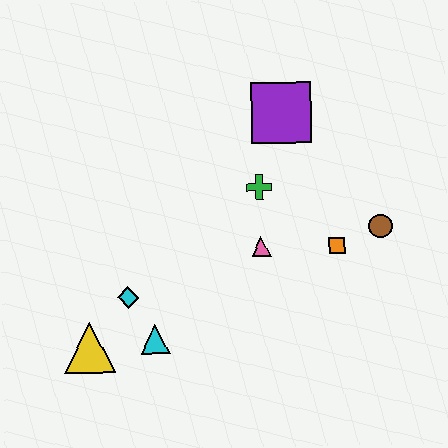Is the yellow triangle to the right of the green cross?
No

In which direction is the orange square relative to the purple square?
The orange square is below the purple square.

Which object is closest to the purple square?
The green cross is closest to the purple square.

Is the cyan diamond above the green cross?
No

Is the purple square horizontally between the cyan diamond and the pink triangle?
No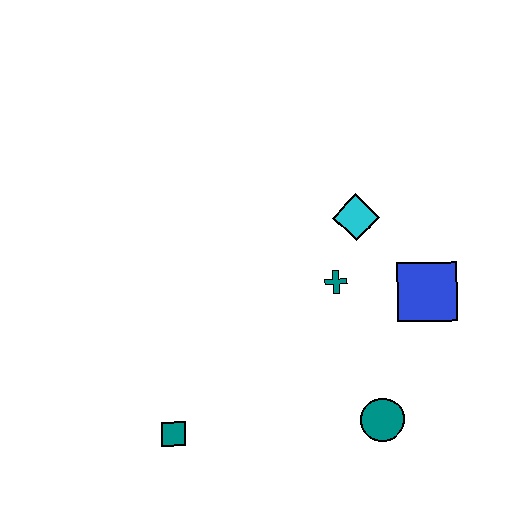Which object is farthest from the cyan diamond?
The teal square is farthest from the cyan diamond.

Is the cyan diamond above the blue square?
Yes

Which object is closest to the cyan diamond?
The teal cross is closest to the cyan diamond.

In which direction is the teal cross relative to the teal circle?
The teal cross is above the teal circle.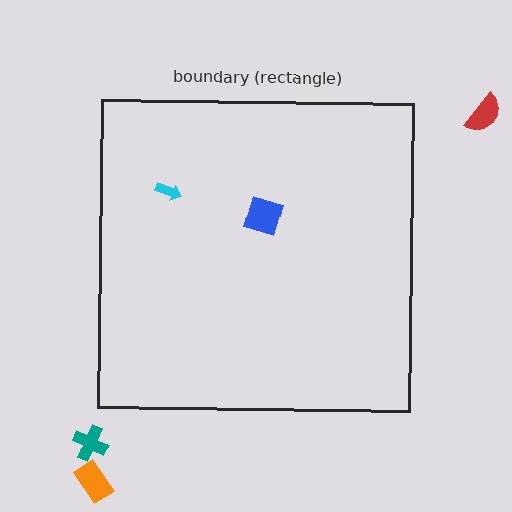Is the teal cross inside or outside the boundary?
Outside.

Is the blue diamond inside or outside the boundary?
Inside.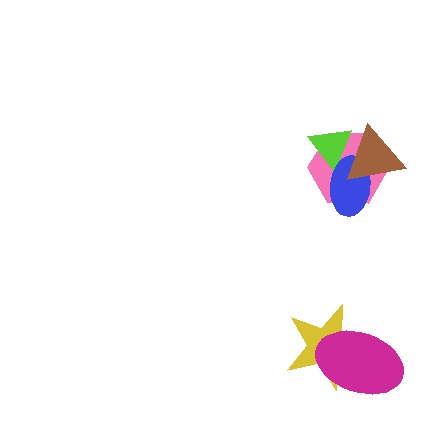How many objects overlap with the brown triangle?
3 objects overlap with the brown triangle.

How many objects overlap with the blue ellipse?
3 objects overlap with the blue ellipse.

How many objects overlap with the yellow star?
1 object overlaps with the yellow star.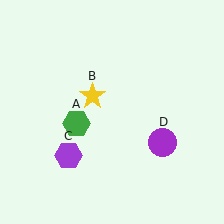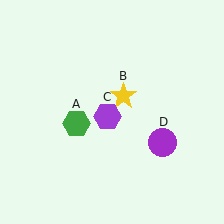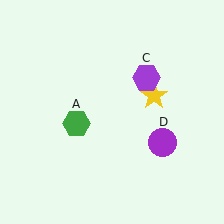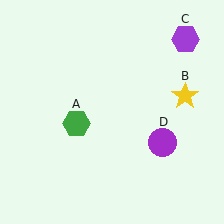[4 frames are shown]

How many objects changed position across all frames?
2 objects changed position: yellow star (object B), purple hexagon (object C).